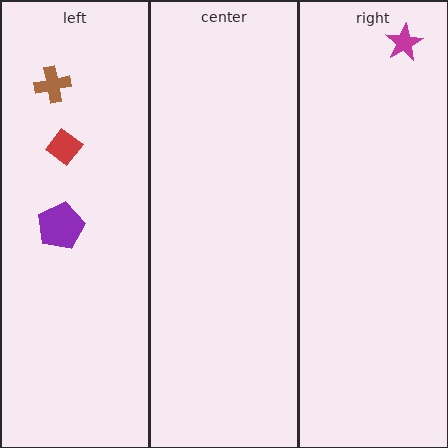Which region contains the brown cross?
The left region.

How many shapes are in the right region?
1.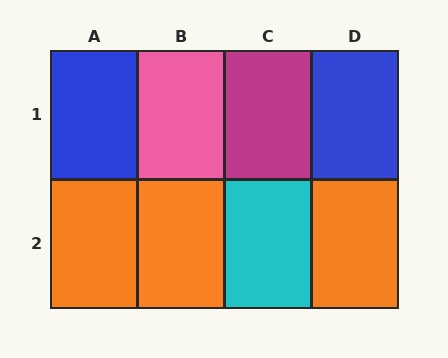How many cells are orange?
3 cells are orange.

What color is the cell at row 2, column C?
Cyan.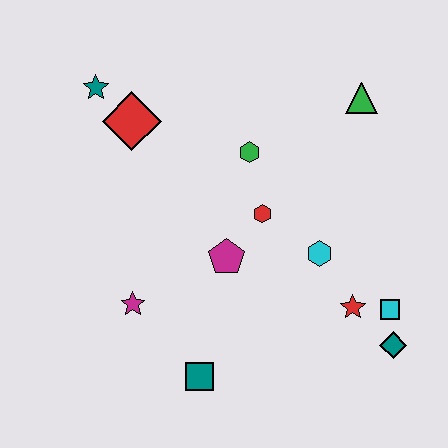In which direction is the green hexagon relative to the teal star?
The green hexagon is to the right of the teal star.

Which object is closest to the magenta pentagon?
The red hexagon is closest to the magenta pentagon.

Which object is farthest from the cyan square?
The teal star is farthest from the cyan square.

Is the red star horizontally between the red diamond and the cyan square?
Yes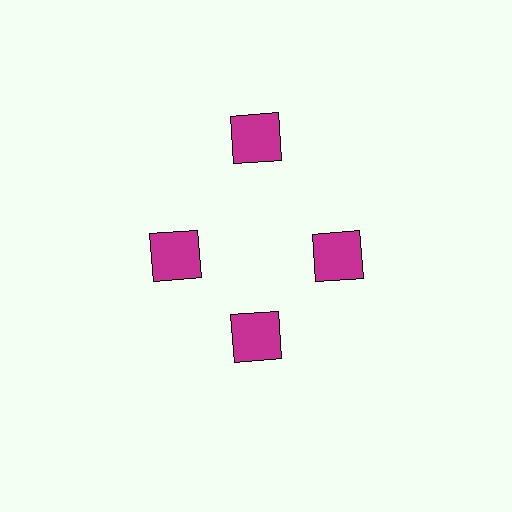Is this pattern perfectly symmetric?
No. The 4 magenta squares are arranged in a ring, but one element near the 12 o'clock position is pushed outward from the center, breaking the 4-fold rotational symmetry.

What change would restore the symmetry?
The symmetry would be restored by moving it inward, back onto the ring so that all 4 squares sit at equal angles and equal distance from the center.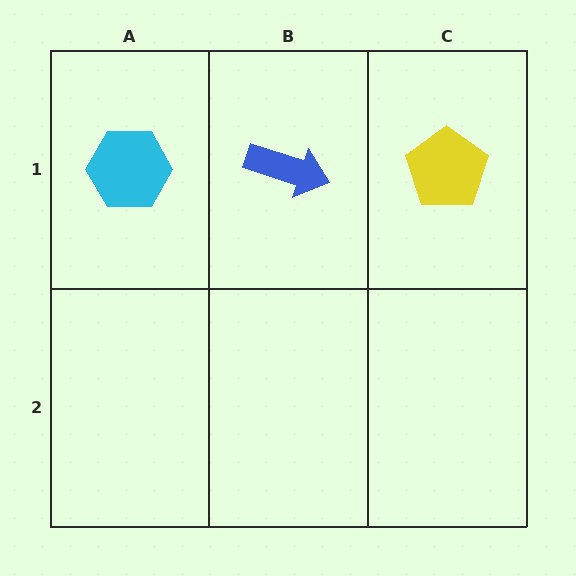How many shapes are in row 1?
3 shapes.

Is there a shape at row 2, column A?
No, that cell is empty.